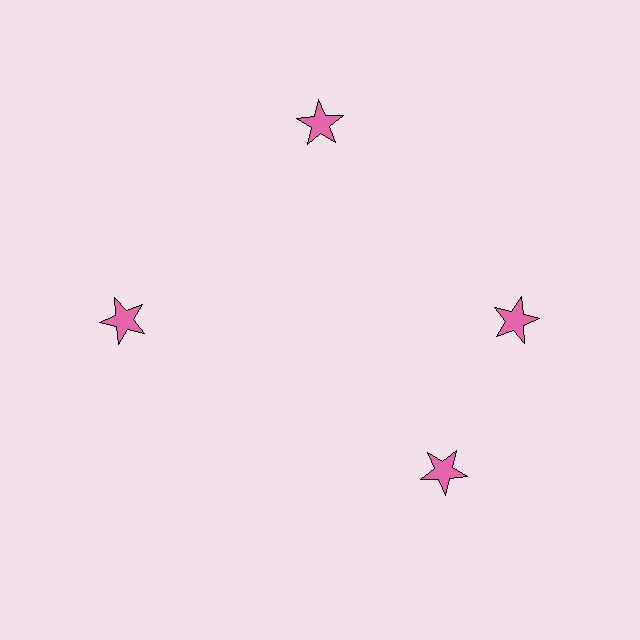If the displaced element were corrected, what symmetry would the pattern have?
It would have 4-fold rotational symmetry — the pattern would map onto itself every 90 degrees.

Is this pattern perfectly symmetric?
No. The 4 pink stars are arranged in a ring, but one element near the 6 o'clock position is rotated out of alignment along the ring, breaking the 4-fold rotational symmetry.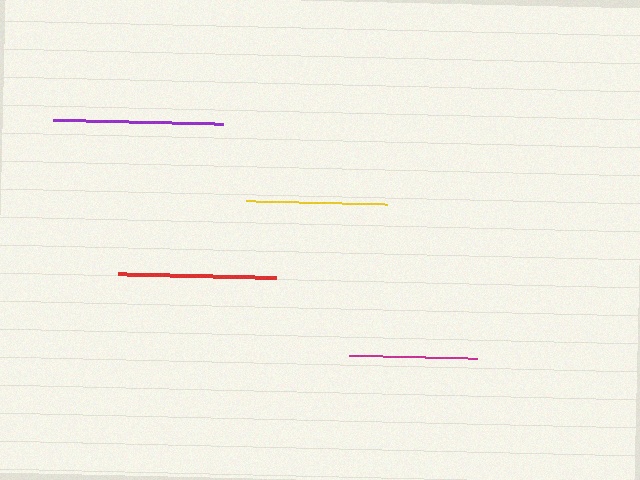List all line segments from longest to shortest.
From longest to shortest: purple, red, yellow, magenta.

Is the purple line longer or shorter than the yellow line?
The purple line is longer than the yellow line.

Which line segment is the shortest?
The magenta line is the shortest at approximately 128 pixels.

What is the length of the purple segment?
The purple segment is approximately 170 pixels long.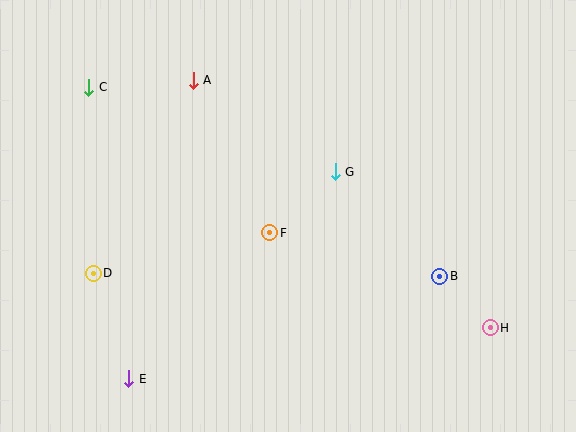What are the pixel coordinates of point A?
Point A is at (193, 80).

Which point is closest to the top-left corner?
Point C is closest to the top-left corner.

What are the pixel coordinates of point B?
Point B is at (440, 276).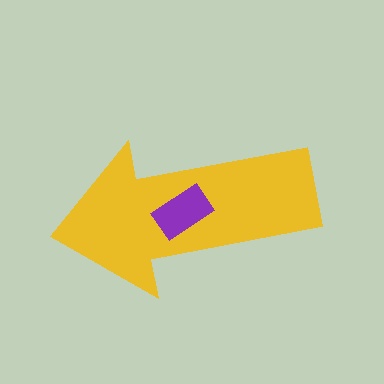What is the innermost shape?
The purple rectangle.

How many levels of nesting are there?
2.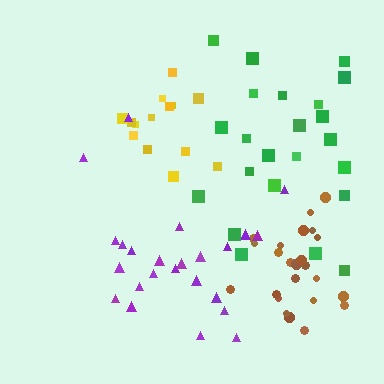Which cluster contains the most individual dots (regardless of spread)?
Brown (24).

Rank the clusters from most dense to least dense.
brown, yellow, purple, green.